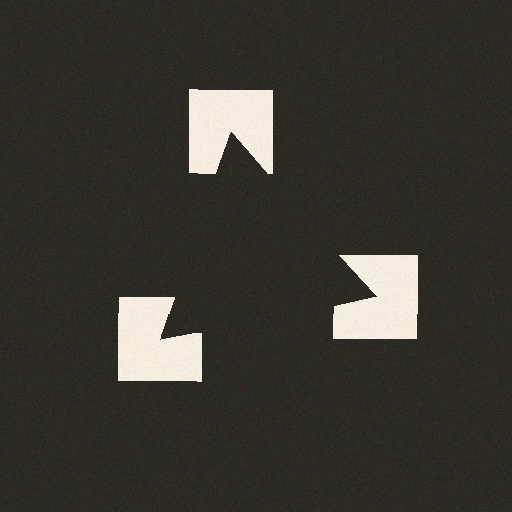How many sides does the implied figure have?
3 sides.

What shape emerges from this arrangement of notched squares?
An illusory triangle — its edges are inferred from the aligned wedge cuts in the notched squares, not physically drawn.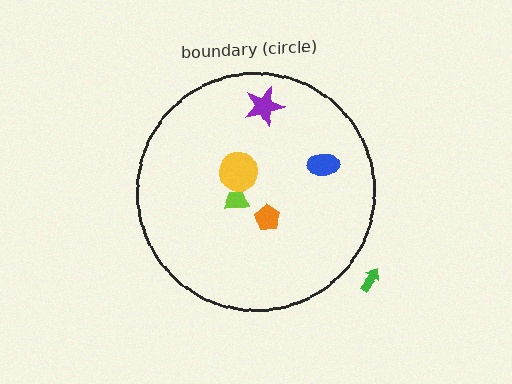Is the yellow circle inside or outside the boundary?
Inside.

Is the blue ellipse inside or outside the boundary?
Inside.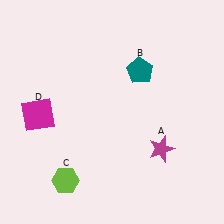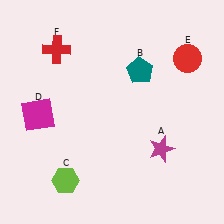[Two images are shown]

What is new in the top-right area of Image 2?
A red circle (E) was added in the top-right area of Image 2.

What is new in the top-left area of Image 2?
A red cross (F) was added in the top-left area of Image 2.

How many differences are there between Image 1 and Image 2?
There are 2 differences between the two images.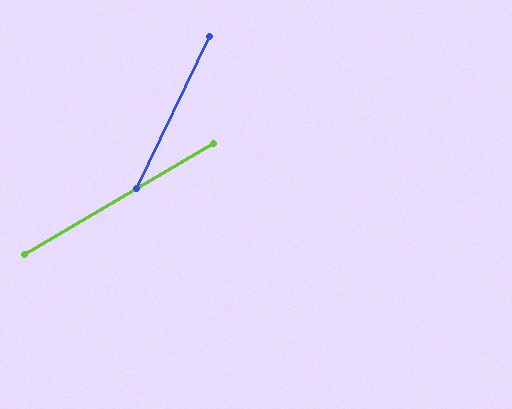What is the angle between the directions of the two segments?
Approximately 34 degrees.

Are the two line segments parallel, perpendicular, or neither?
Neither parallel nor perpendicular — they differ by about 34°.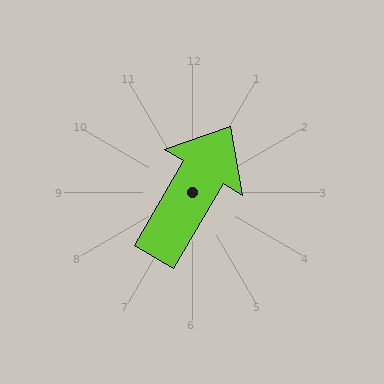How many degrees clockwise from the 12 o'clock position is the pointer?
Approximately 30 degrees.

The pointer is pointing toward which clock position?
Roughly 1 o'clock.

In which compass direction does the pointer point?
Northeast.